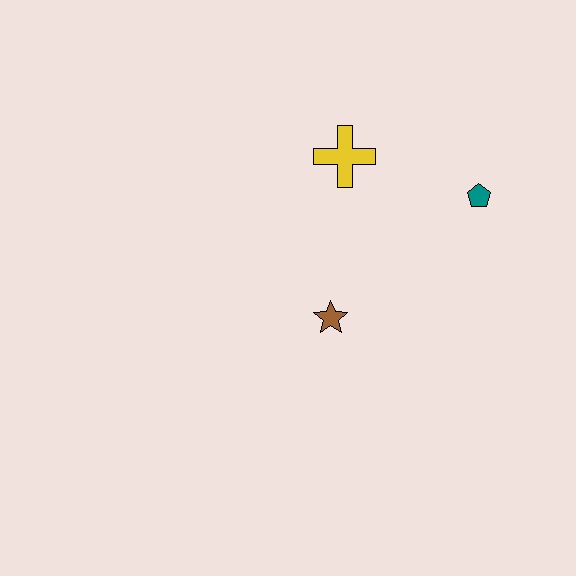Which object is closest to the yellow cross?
The teal pentagon is closest to the yellow cross.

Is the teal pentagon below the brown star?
No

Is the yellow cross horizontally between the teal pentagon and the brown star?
Yes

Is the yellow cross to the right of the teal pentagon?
No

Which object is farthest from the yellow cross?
The brown star is farthest from the yellow cross.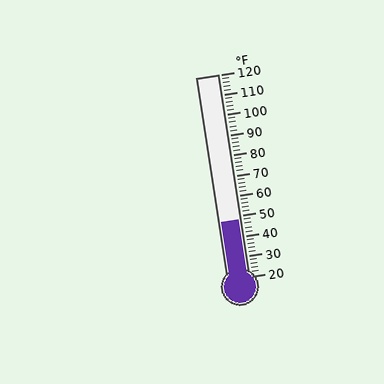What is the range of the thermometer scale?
The thermometer scale ranges from 20°F to 120°F.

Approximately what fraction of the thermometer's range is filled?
The thermometer is filled to approximately 30% of its range.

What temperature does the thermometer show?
The thermometer shows approximately 48°F.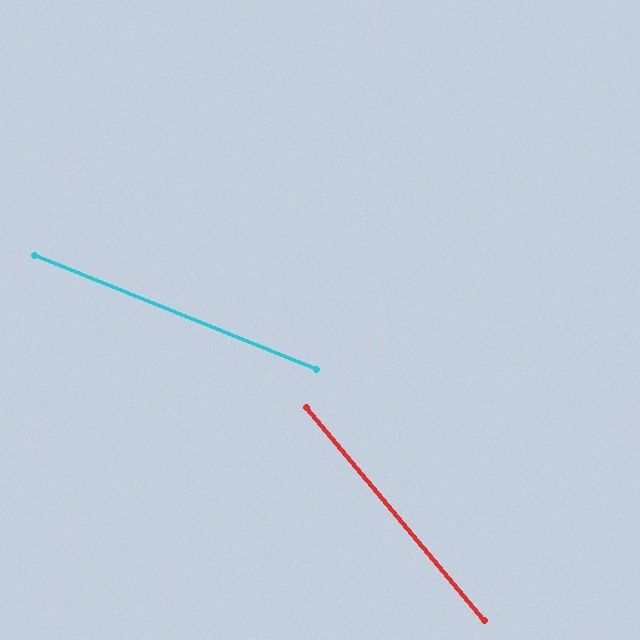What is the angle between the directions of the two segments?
Approximately 28 degrees.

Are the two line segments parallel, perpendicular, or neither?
Neither parallel nor perpendicular — they differ by about 28°.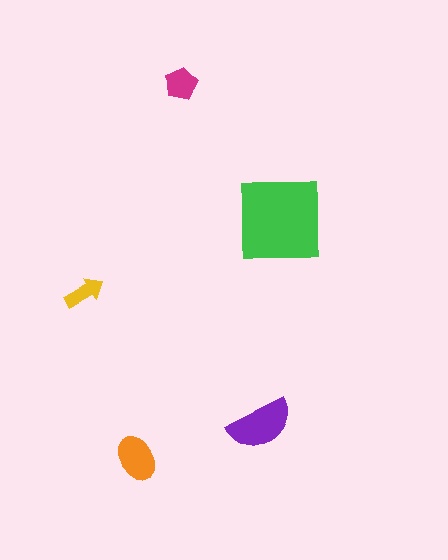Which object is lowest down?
The orange ellipse is bottommost.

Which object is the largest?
The green square.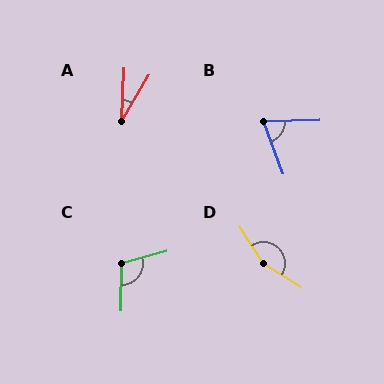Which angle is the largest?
D, at approximately 155 degrees.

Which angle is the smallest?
A, at approximately 29 degrees.